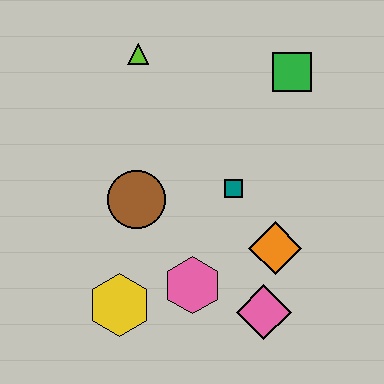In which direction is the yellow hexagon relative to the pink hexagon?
The yellow hexagon is to the left of the pink hexagon.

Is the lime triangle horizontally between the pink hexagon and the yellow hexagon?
Yes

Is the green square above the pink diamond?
Yes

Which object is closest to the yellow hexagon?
The pink hexagon is closest to the yellow hexagon.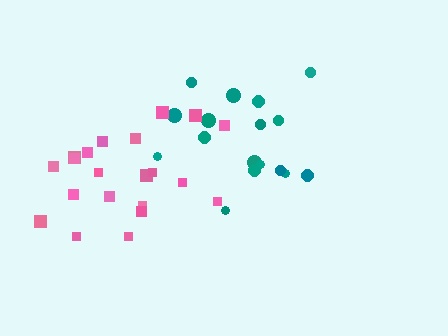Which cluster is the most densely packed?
Pink.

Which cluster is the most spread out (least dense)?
Teal.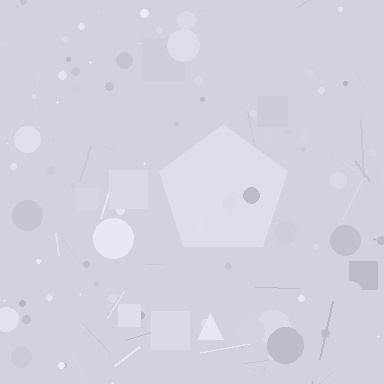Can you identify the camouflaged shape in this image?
The camouflaged shape is a pentagon.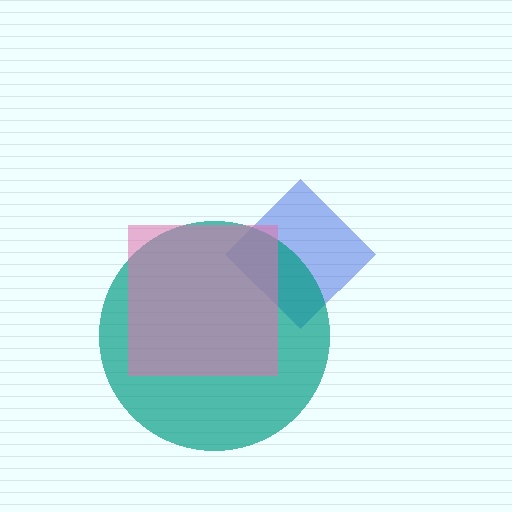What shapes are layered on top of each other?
The layered shapes are: a blue diamond, a teal circle, a pink square.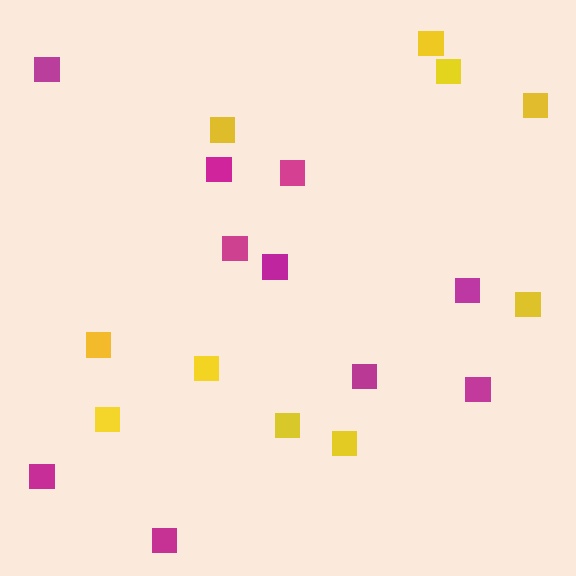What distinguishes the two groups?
There are 2 groups: one group of yellow squares (10) and one group of magenta squares (10).